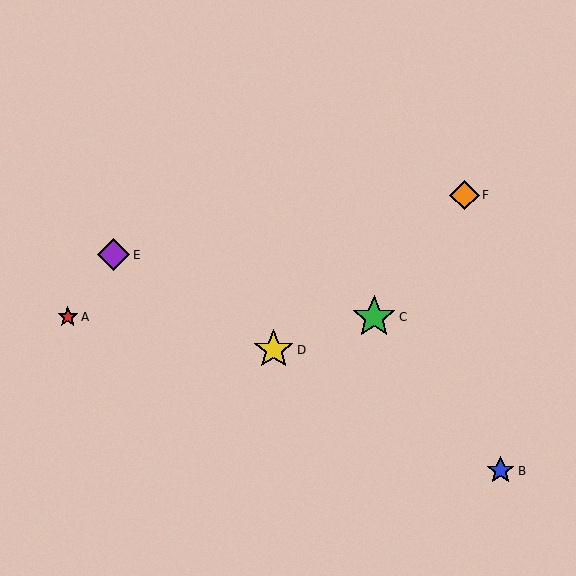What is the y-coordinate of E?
Object E is at y≈255.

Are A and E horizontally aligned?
No, A is at y≈317 and E is at y≈255.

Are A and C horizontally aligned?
Yes, both are at y≈317.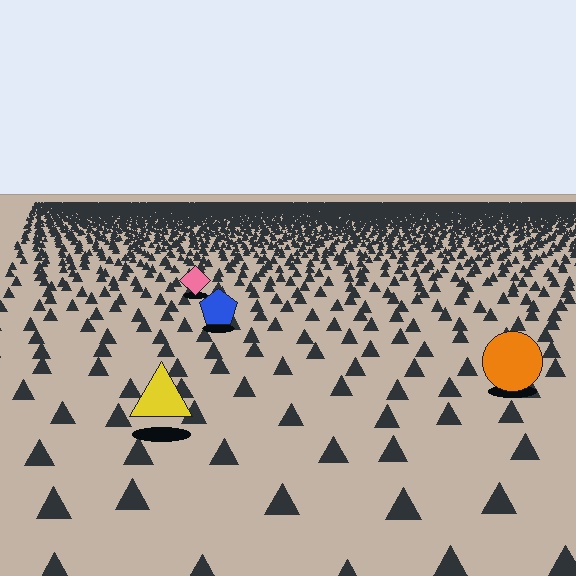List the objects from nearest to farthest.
From nearest to farthest: the yellow triangle, the orange circle, the blue pentagon, the pink diamond.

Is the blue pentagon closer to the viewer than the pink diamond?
Yes. The blue pentagon is closer — you can tell from the texture gradient: the ground texture is coarser near it.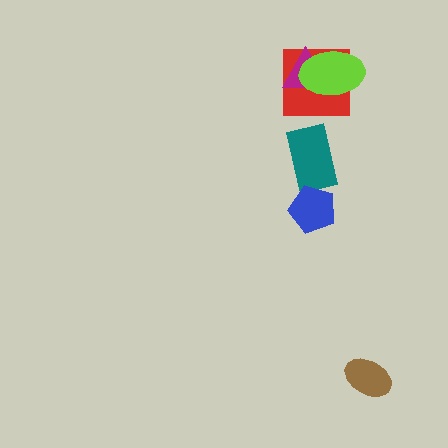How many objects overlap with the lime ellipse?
2 objects overlap with the lime ellipse.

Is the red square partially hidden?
Yes, it is partially covered by another shape.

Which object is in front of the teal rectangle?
The blue pentagon is in front of the teal rectangle.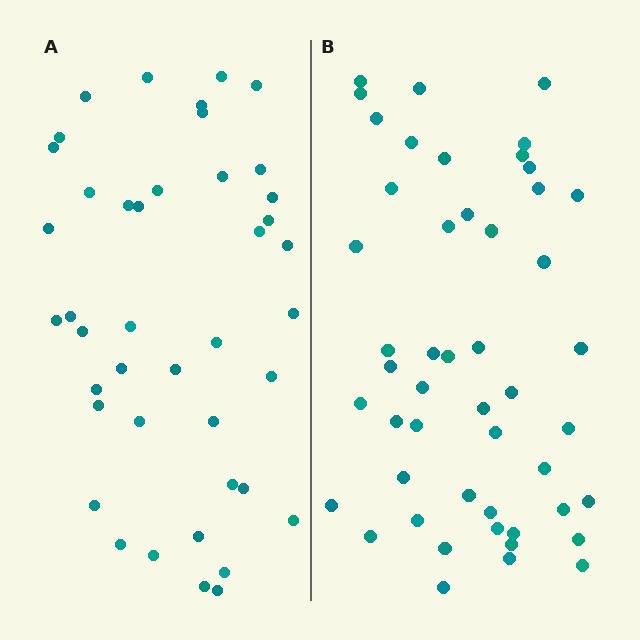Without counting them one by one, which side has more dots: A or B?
Region B (the right region) has more dots.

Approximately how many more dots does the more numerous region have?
Region B has roughly 8 or so more dots than region A.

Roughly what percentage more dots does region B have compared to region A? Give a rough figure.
About 15% more.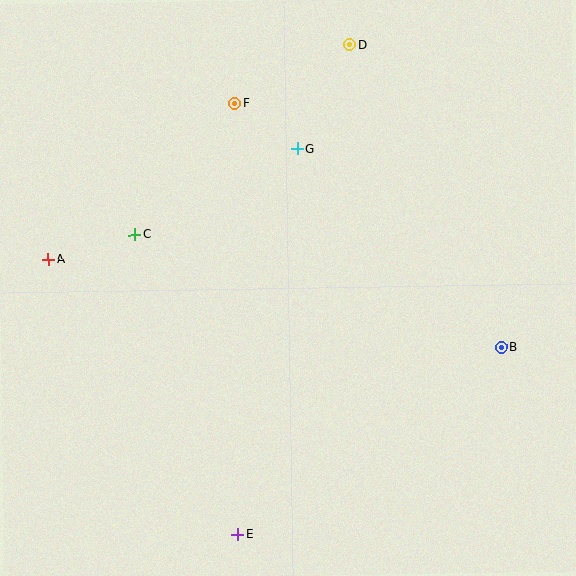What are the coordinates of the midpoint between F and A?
The midpoint between F and A is at (142, 181).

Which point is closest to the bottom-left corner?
Point E is closest to the bottom-left corner.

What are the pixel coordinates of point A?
Point A is at (48, 259).